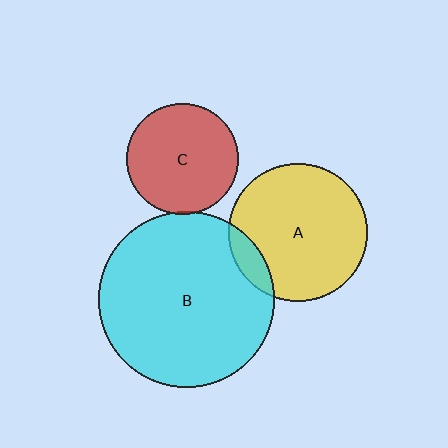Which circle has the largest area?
Circle B (cyan).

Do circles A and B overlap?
Yes.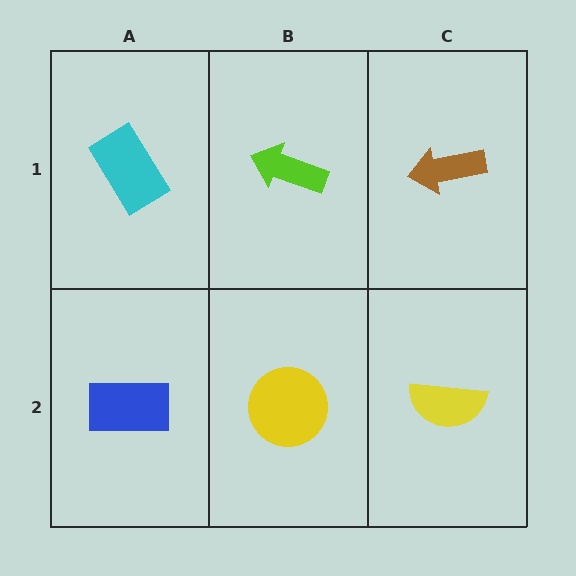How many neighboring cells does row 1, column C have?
2.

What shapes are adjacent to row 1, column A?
A blue rectangle (row 2, column A), a lime arrow (row 1, column B).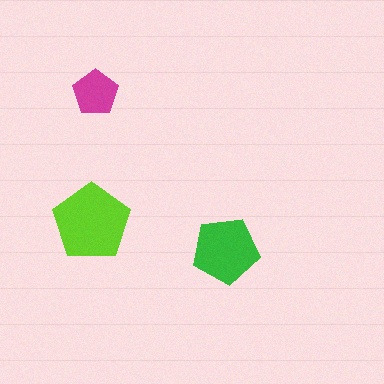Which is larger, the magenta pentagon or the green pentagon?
The green one.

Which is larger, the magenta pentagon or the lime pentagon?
The lime one.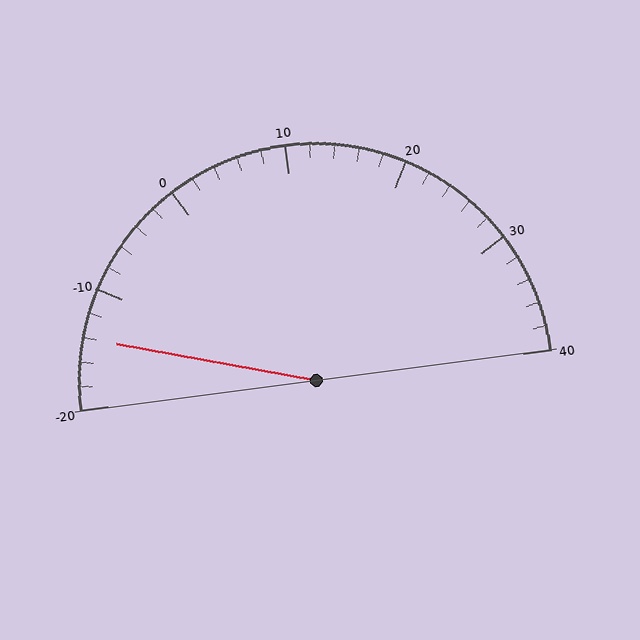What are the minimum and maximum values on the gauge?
The gauge ranges from -20 to 40.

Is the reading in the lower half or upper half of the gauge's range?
The reading is in the lower half of the range (-20 to 40).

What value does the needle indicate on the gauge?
The needle indicates approximately -14.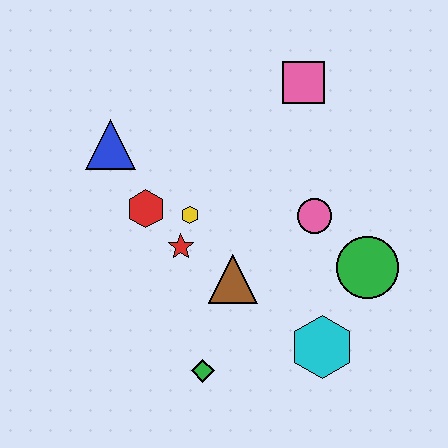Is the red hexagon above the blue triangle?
No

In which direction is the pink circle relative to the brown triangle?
The pink circle is to the right of the brown triangle.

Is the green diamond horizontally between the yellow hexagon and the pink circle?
Yes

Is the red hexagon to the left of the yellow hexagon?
Yes